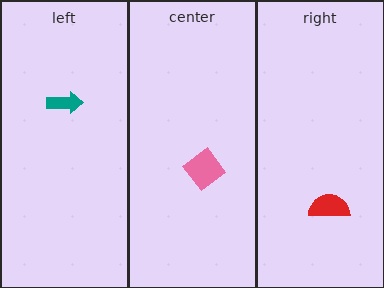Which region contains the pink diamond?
The center region.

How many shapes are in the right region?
1.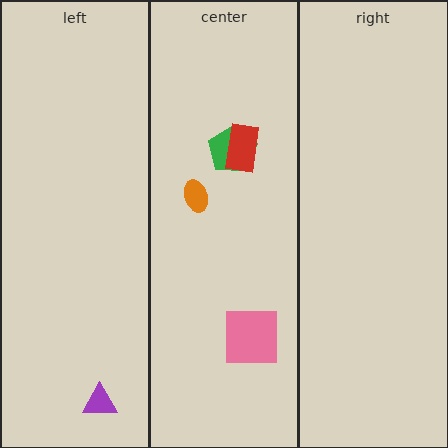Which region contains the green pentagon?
The center region.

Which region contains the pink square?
The center region.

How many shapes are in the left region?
1.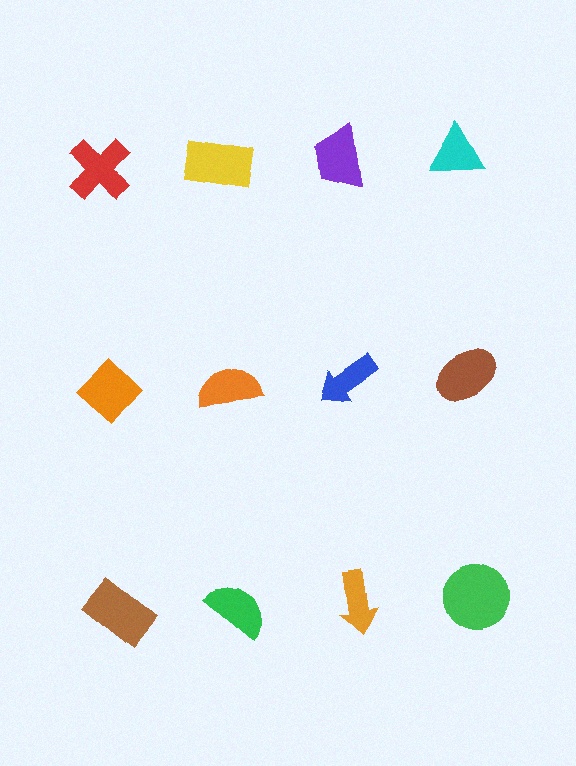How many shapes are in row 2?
4 shapes.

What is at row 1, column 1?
A red cross.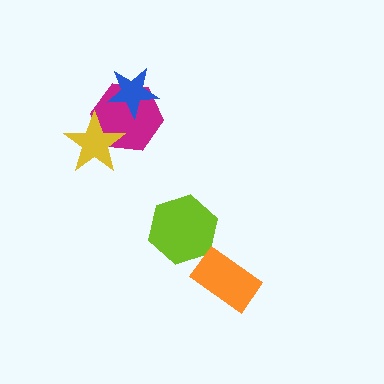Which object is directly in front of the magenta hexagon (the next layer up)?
The yellow star is directly in front of the magenta hexagon.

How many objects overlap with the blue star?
1 object overlaps with the blue star.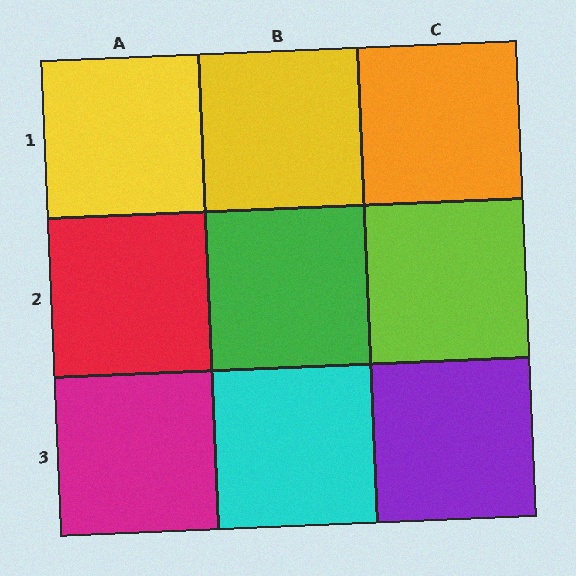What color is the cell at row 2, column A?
Red.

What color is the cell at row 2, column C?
Lime.